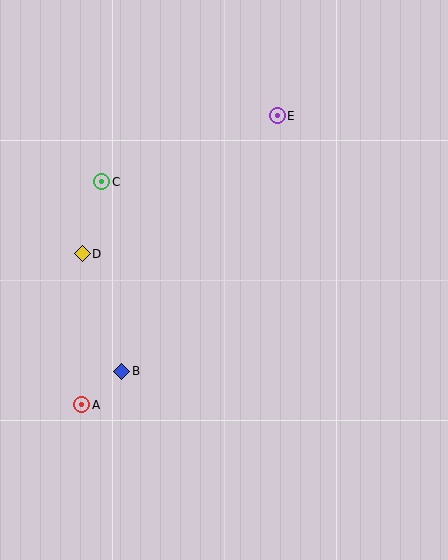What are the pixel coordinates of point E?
Point E is at (277, 116).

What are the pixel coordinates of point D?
Point D is at (82, 254).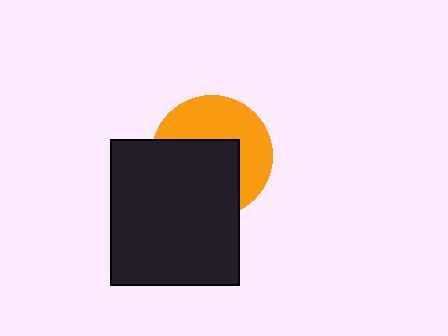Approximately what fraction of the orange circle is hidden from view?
Roughly 51% of the orange circle is hidden behind the black rectangle.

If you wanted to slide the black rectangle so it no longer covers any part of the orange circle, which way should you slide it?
Slide it toward the lower-left — that is the most direct way to separate the two shapes.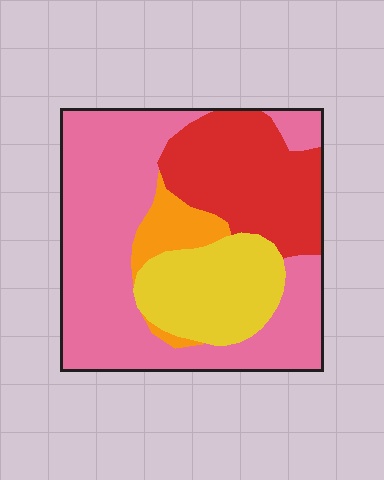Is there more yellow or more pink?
Pink.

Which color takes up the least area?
Orange, at roughly 5%.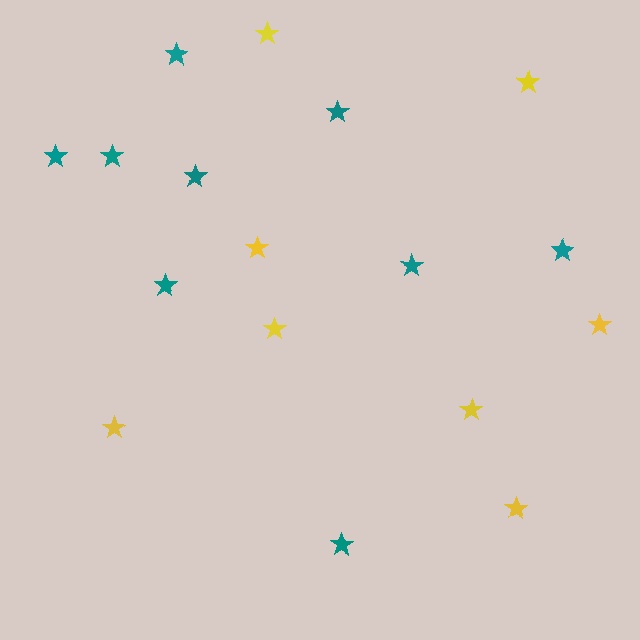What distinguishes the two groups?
There are 2 groups: one group of yellow stars (8) and one group of teal stars (9).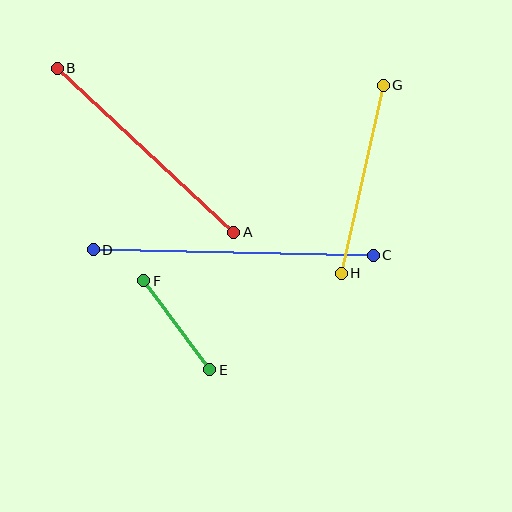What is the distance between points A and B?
The distance is approximately 241 pixels.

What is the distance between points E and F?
The distance is approximately 111 pixels.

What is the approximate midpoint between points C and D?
The midpoint is at approximately (233, 252) pixels.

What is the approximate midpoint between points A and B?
The midpoint is at approximately (146, 150) pixels.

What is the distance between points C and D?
The distance is approximately 280 pixels.